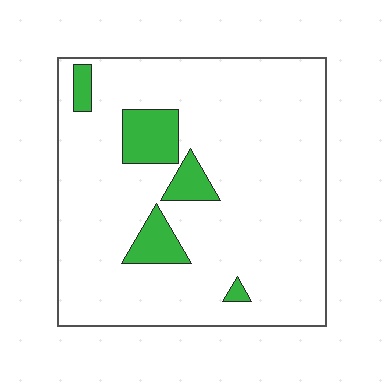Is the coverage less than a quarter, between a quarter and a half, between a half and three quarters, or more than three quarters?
Less than a quarter.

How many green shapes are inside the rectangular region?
5.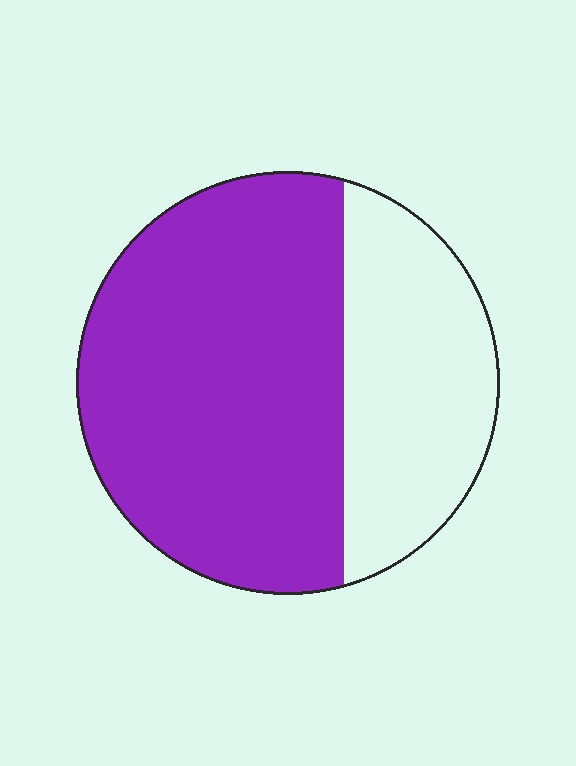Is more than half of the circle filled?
Yes.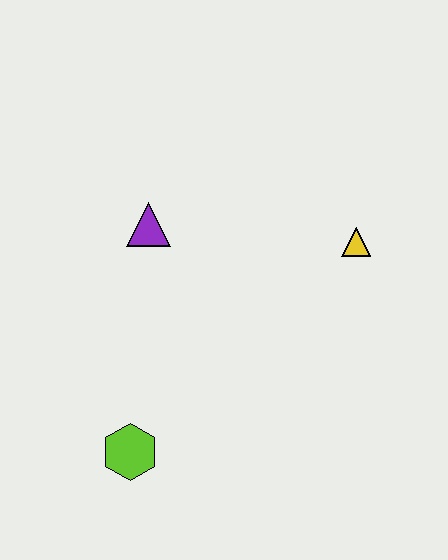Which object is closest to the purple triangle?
The yellow triangle is closest to the purple triangle.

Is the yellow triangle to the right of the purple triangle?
Yes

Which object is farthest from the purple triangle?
The lime hexagon is farthest from the purple triangle.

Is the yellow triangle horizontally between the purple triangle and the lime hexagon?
No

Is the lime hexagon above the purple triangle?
No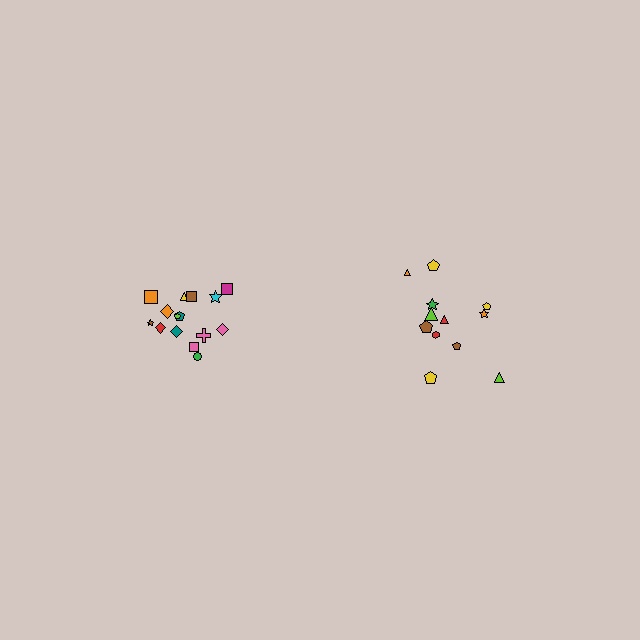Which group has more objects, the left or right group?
The left group.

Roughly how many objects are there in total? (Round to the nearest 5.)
Roughly 25 objects in total.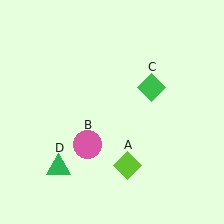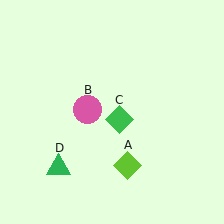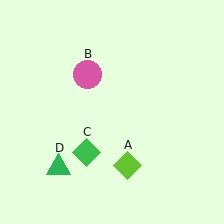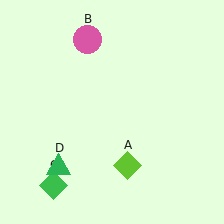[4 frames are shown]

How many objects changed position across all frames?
2 objects changed position: pink circle (object B), green diamond (object C).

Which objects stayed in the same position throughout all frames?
Lime diamond (object A) and green triangle (object D) remained stationary.